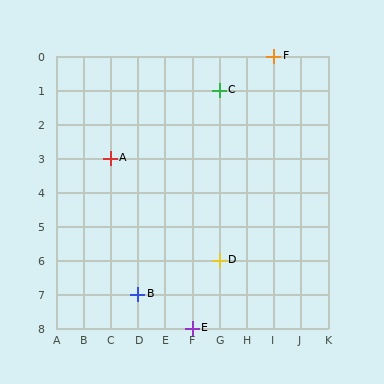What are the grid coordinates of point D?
Point D is at grid coordinates (G, 6).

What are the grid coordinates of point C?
Point C is at grid coordinates (G, 1).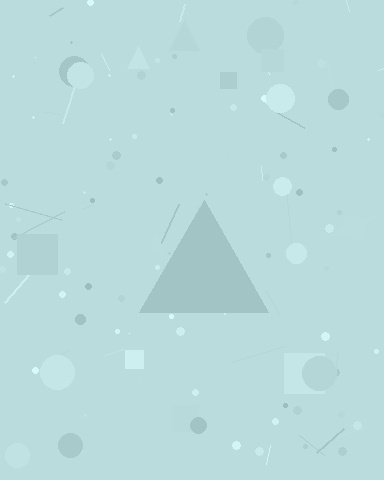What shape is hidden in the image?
A triangle is hidden in the image.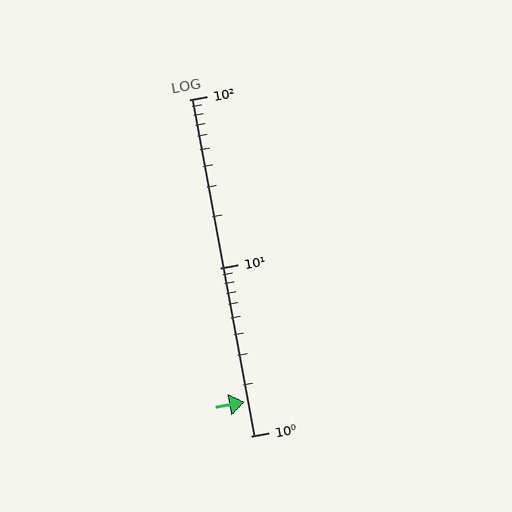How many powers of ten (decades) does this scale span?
The scale spans 2 decades, from 1 to 100.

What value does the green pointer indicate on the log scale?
The pointer indicates approximately 1.6.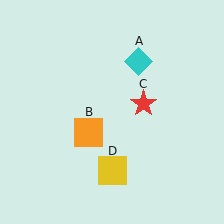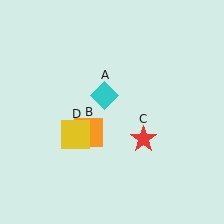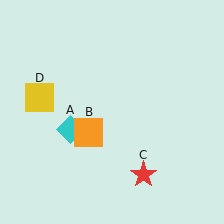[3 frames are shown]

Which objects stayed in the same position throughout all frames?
Orange square (object B) remained stationary.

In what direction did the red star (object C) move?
The red star (object C) moved down.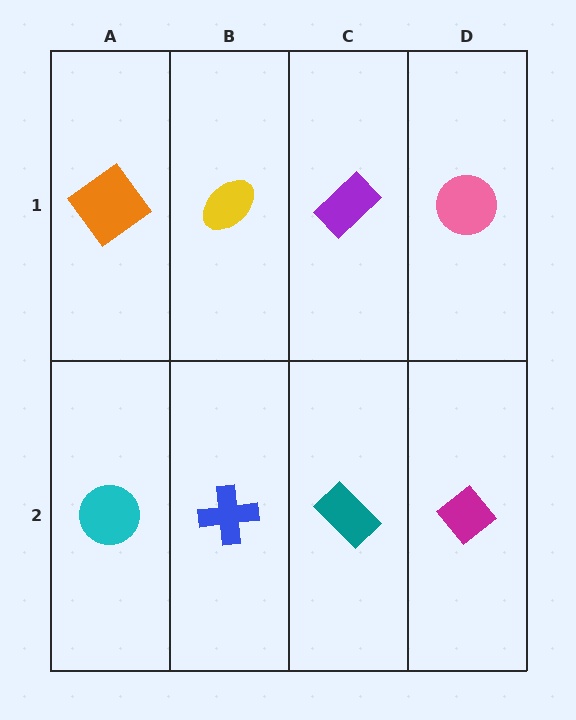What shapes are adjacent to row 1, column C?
A teal rectangle (row 2, column C), a yellow ellipse (row 1, column B), a pink circle (row 1, column D).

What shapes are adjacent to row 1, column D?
A magenta diamond (row 2, column D), a purple rectangle (row 1, column C).